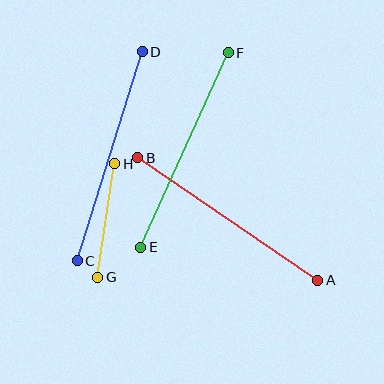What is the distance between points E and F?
The distance is approximately 213 pixels.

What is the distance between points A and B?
The distance is approximately 218 pixels.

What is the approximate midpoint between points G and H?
The midpoint is at approximately (106, 221) pixels.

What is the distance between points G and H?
The distance is approximately 115 pixels.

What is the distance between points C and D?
The distance is approximately 219 pixels.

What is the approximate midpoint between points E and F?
The midpoint is at approximately (184, 150) pixels.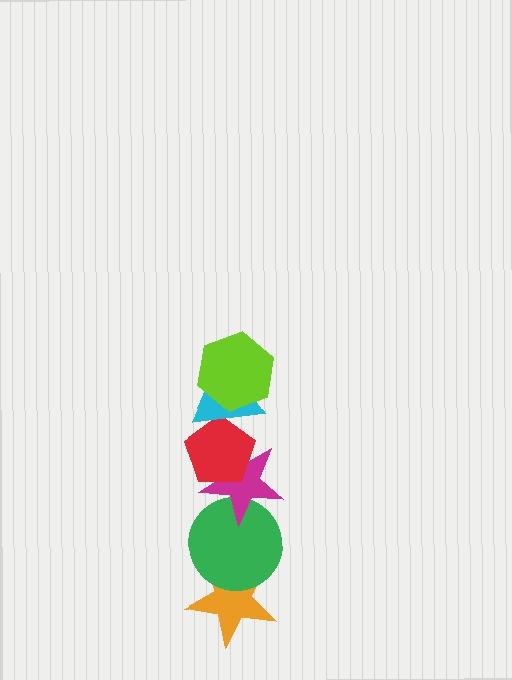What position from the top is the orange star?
The orange star is 6th from the top.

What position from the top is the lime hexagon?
The lime hexagon is 1st from the top.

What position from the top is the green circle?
The green circle is 5th from the top.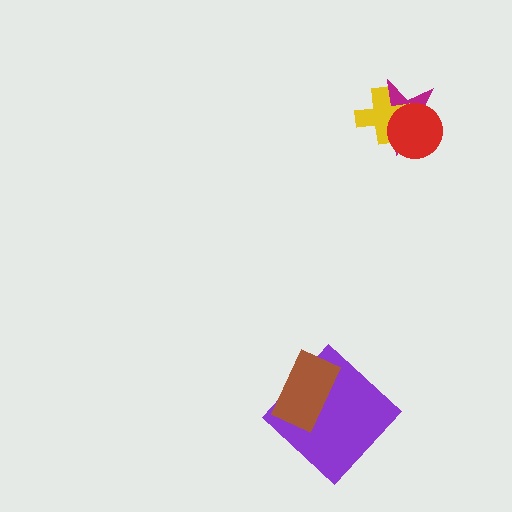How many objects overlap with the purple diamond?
1 object overlaps with the purple diamond.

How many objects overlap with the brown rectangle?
1 object overlaps with the brown rectangle.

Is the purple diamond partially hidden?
Yes, it is partially covered by another shape.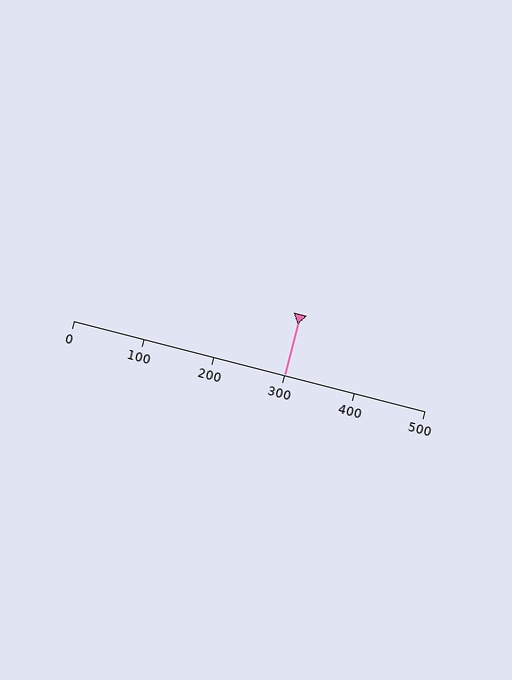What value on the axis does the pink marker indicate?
The marker indicates approximately 300.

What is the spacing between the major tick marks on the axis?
The major ticks are spaced 100 apart.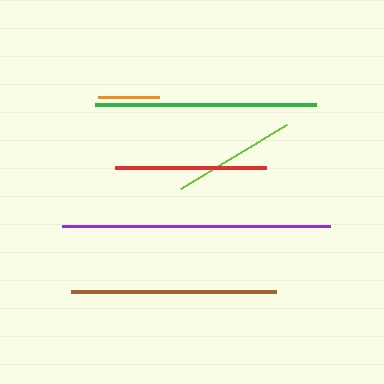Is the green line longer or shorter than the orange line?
The green line is longer than the orange line.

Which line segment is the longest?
The purple line is the longest at approximately 268 pixels.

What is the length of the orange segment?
The orange segment is approximately 61 pixels long.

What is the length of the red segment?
The red segment is approximately 150 pixels long.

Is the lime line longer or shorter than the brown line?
The brown line is longer than the lime line.